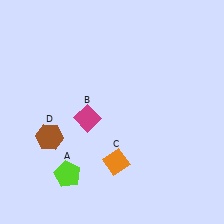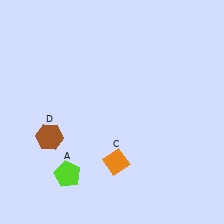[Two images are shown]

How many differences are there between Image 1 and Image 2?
There is 1 difference between the two images.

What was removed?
The magenta diamond (B) was removed in Image 2.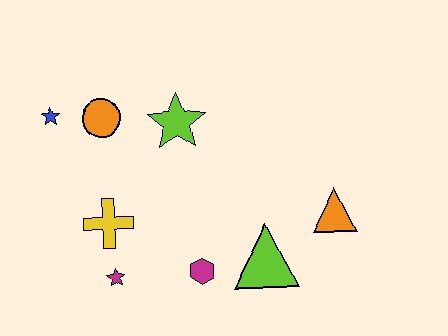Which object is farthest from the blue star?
The orange triangle is farthest from the blue star.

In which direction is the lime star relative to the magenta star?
The lime star is above the magenta star.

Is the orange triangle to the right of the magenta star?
Yes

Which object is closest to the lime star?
The orange circle is closest to the lime star.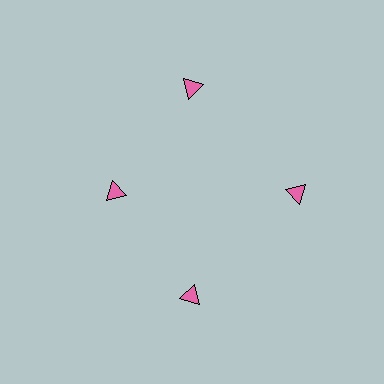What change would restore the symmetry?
The symmetry would be restored by moving it outward, back onto the ring so that all 4 triangles sit at equal angles and equal distance from the center.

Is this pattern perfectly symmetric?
No. The 4 pink triangles are arranged in a ring, but one element near the 9 o'clock position is pulled inward toward the center, breaking the 4-fold rotational symmetry.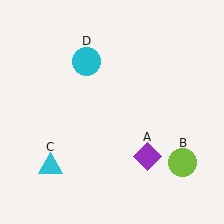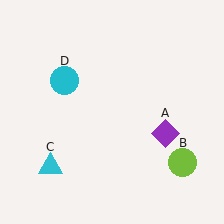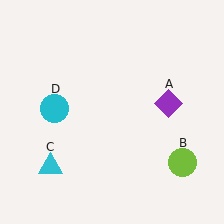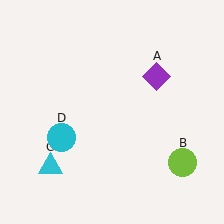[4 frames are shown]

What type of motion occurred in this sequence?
The purple diamond (object A), cyan circle (object D) rotated counterclockwise around the center of the scene.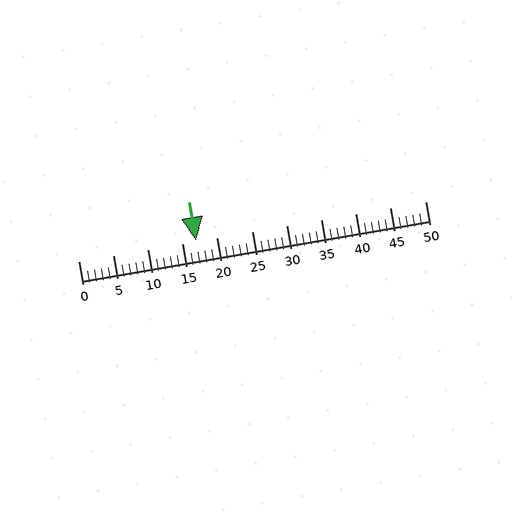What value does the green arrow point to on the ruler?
The green arrow points to approximately 17.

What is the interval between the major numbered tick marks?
The major tick marks are spaced 5 units apart.